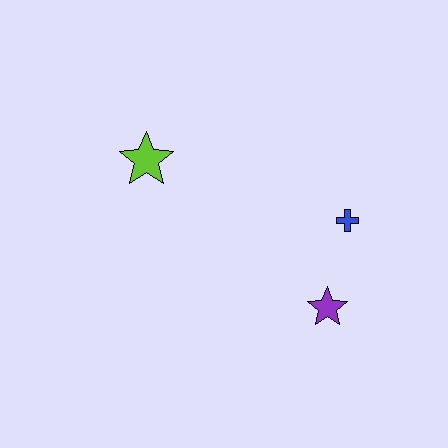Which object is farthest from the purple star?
The lime star is farthest from the purple star.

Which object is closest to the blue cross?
The purple star is closest to the blue cross.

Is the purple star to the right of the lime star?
Yes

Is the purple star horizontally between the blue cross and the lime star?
Yes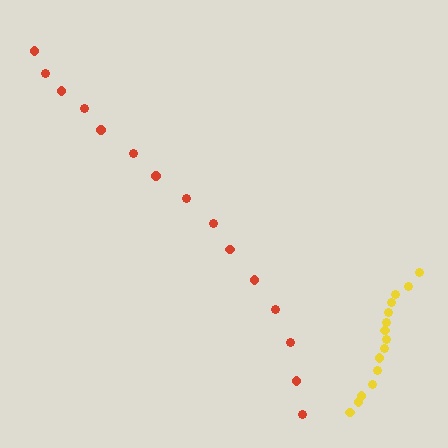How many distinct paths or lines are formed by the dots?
There are 2 distinct paths.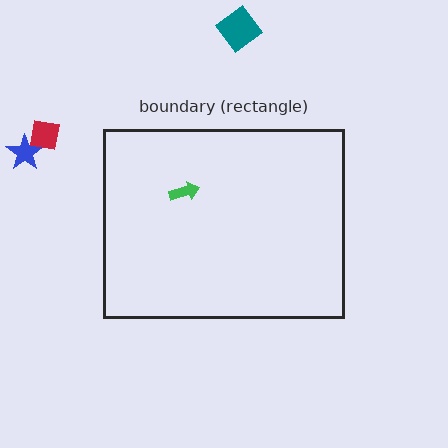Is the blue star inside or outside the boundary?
Outside.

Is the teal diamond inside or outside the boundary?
Outside.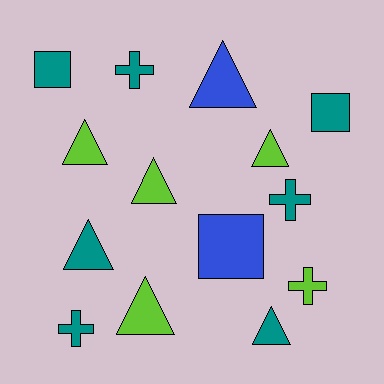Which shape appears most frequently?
Triangle, with 7 objects.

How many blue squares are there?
There is 1 blue square.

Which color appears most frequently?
Teal, with 7 objects.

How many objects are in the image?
There are 14 objects.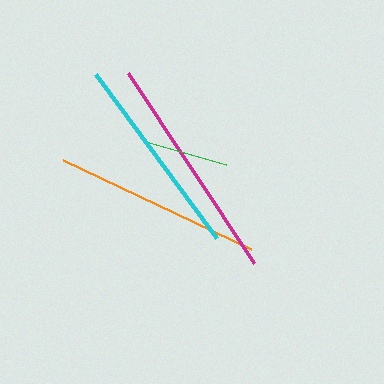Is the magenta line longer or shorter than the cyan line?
The magenta line is longer than the cyan line.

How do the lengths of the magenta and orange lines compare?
The magenta and orange lines are approximately the same length.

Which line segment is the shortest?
The green line is the shortest at approximately 80 pixels.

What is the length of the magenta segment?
The magenta segment is approximately 227 pixels long.